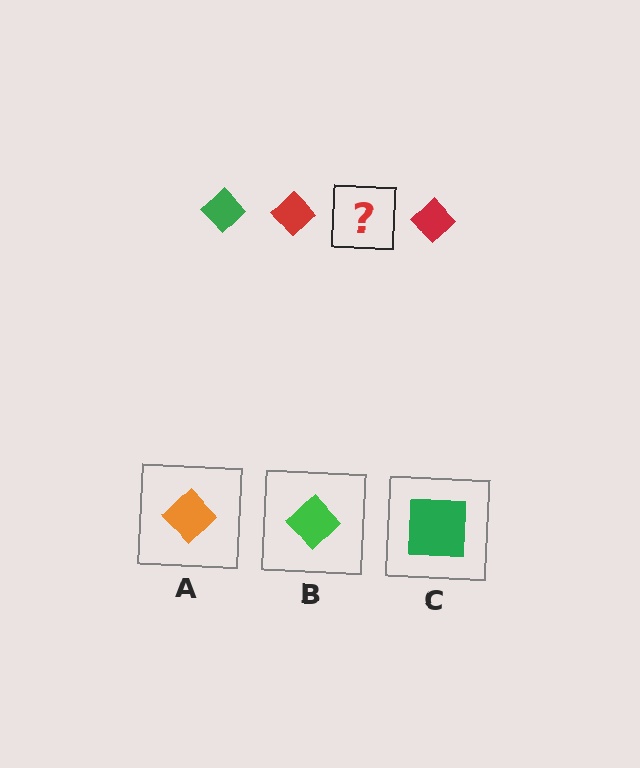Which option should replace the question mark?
Option B.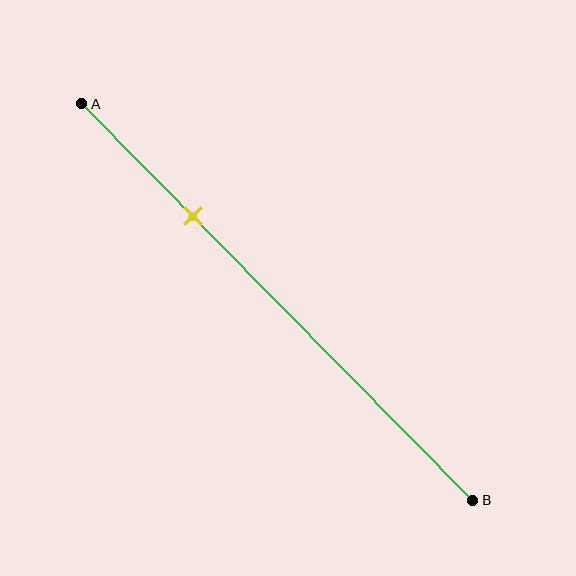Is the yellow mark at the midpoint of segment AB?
No, the mark is at about 30% from A, not at the 50% midpoint.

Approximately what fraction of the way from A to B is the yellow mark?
The yellow mark is approximately 30% of the way from A to B.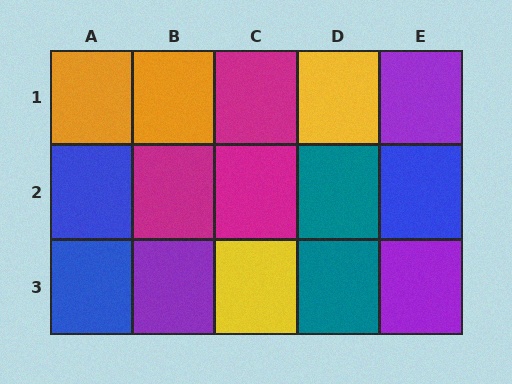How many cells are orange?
2 cells are orange.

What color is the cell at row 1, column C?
Magenta.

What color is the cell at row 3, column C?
Yellow.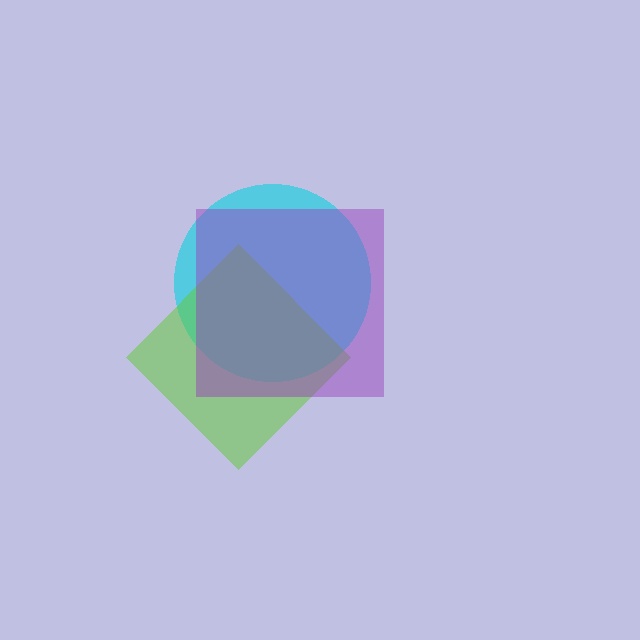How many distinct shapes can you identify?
There are 3 distinct shapes: a cyan circle, a lime diamond, a purple square.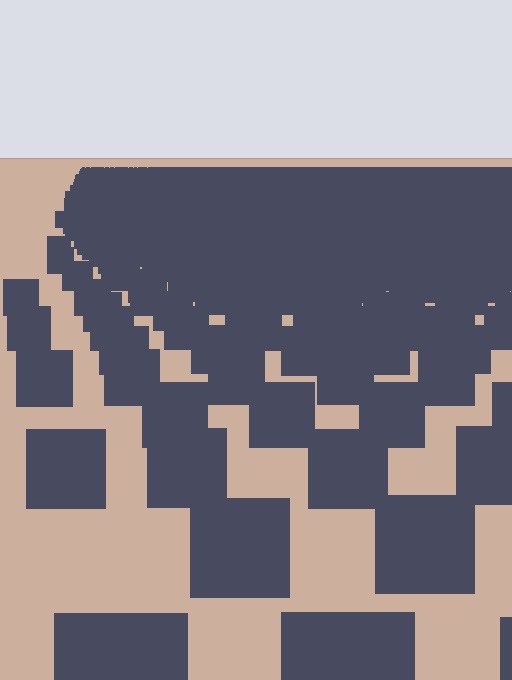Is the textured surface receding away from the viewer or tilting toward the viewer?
The surface is receding away from the viewer. Texture elements get smaller and denser toward the top.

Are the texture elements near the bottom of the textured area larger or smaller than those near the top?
Larger. Near the bottom, elements are closer to the viewer and appear at a bigger on-screen size.